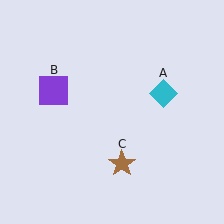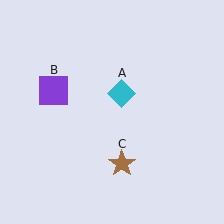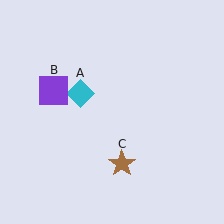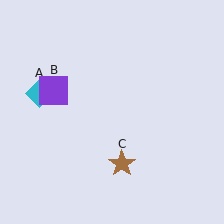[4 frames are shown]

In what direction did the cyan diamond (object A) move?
The cyan diamond (object A) moved left.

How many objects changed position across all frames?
1 object changed position: cyan diamond (object A).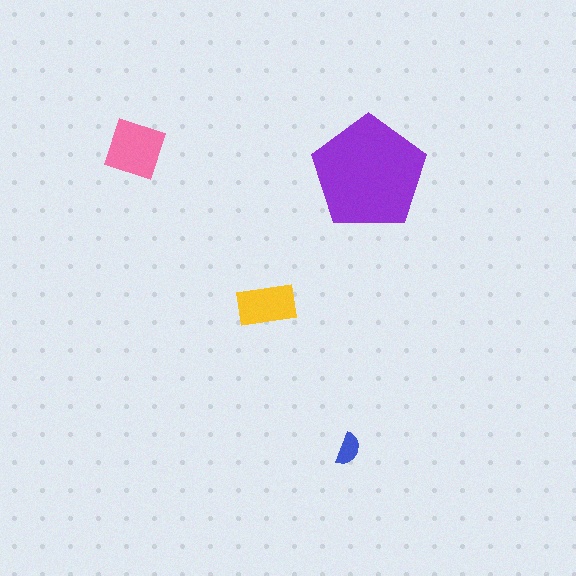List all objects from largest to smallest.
The purple pentagon, the pink square, the yellow rectangle, the blue semicircle.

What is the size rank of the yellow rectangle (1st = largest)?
3rd.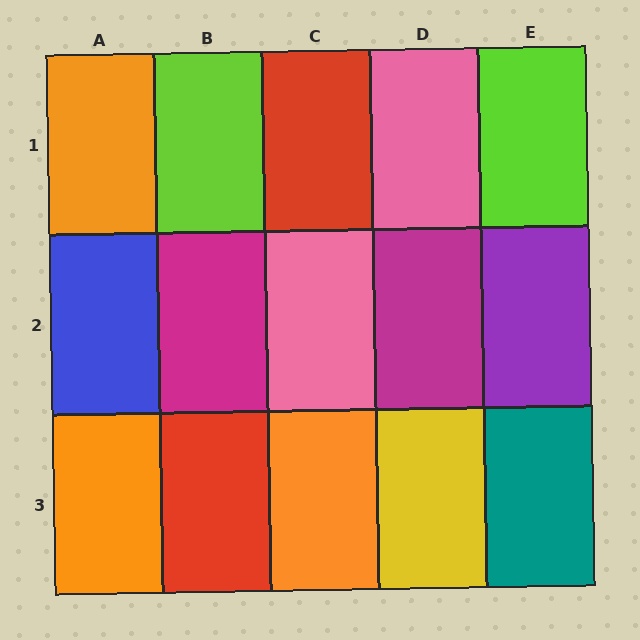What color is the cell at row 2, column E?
Purple.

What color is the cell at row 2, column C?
Pink.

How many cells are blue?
1 cell is blue.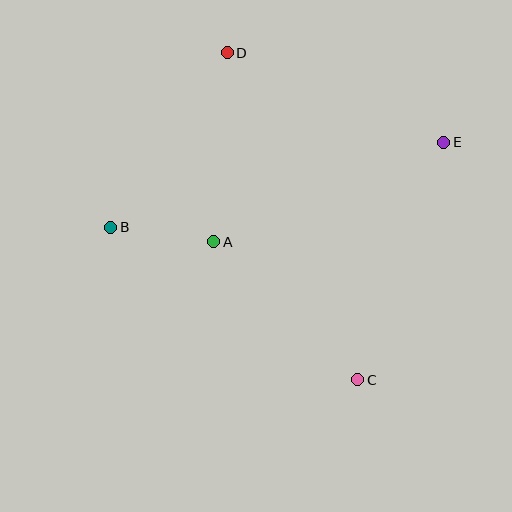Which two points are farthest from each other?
Points C and D are farthest from each other.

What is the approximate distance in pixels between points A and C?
The distance between A and C is approximately 200 pixels.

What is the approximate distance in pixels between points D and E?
The distance between D and E is approximately 234 pixels.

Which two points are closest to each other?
Points A and B are closest to each other.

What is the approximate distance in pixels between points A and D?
The distance between A and D is approximately 190 pixels.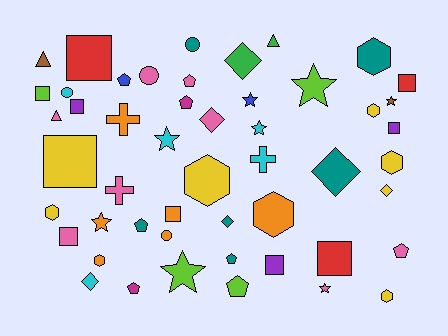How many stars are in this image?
There are 8 stars.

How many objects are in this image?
There are 50 objects.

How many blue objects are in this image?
There are 2 blue objects.